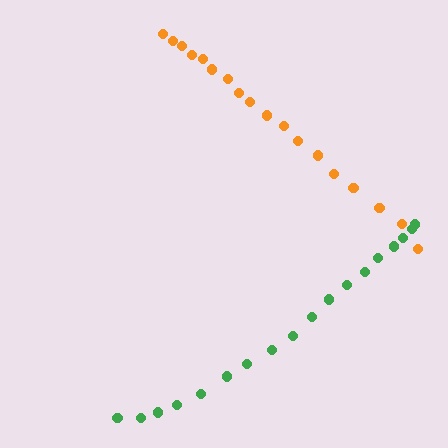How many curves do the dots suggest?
There are 2 distinct paths.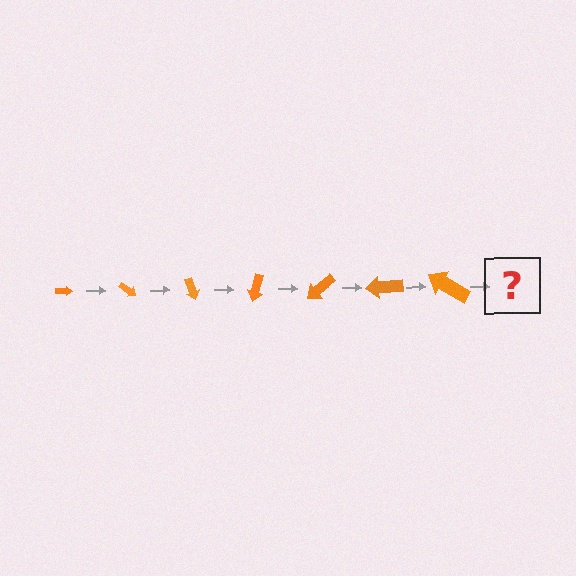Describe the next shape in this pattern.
It should be an arrow, larger than the previous one and rotated 245 degrees from the start.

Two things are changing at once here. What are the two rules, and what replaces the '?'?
The two rules are that the arrow grows larger each step and it rotates 35 degrees each step. The '?' should be an arrow, larger than the previous one and rotated 245 degrees from the start.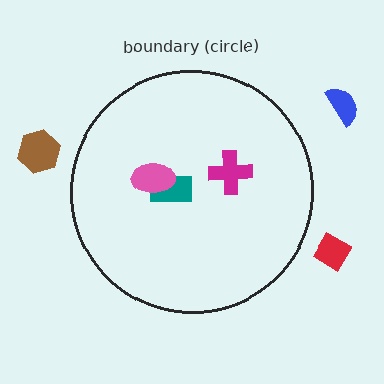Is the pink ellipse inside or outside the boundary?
Inside.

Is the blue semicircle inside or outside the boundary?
Outside.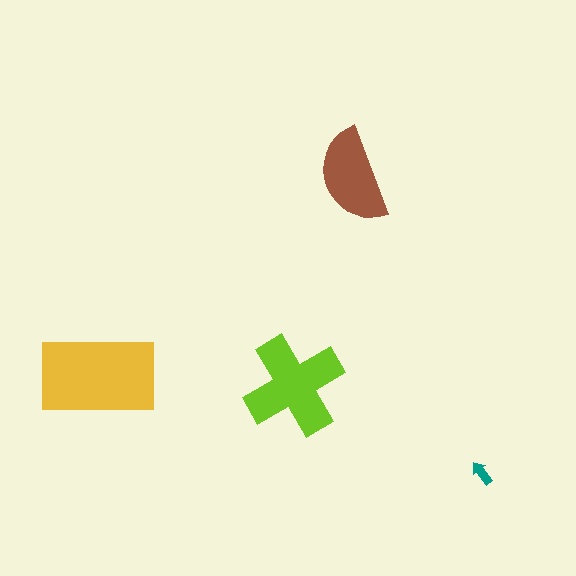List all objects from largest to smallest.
The yellow rectangle, the lime cross, the brown semicircle, the teal arrow.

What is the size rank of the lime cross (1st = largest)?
2nd.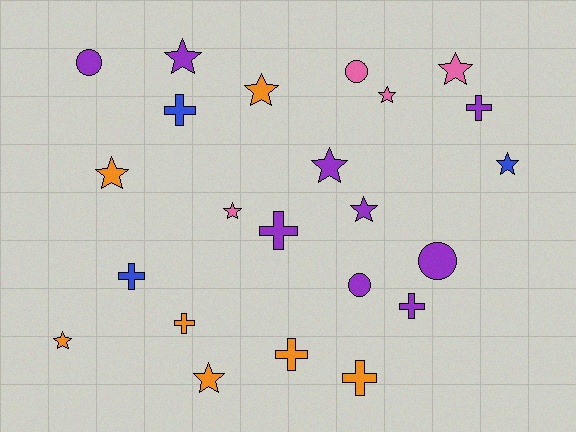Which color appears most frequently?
Purple, with 9 objects.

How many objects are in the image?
There are 23 objects.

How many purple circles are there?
There are 3 purple circles.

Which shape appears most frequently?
Star, with 11 objects.